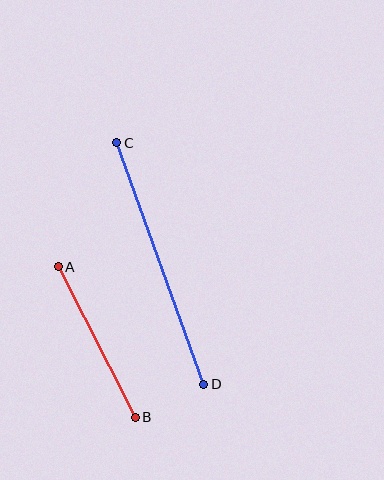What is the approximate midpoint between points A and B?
The midpoint is at approximately (97, 342) pixels.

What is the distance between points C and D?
The distance is approximately 257 pixels.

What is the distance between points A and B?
The distance is approximately 169 pixels.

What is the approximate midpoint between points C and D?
The midpoint is at approximately (160, 264) pixels.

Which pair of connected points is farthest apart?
Points C and D are farthest apart.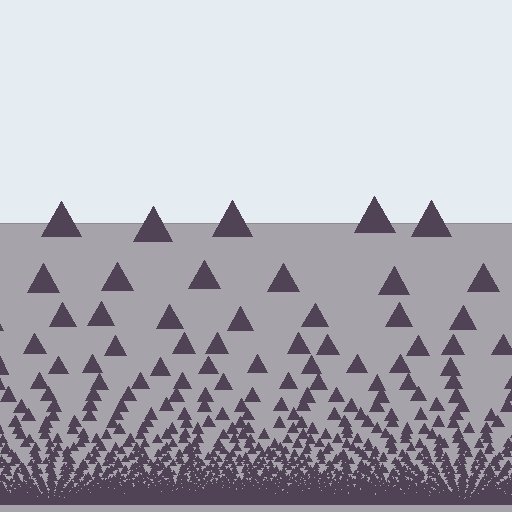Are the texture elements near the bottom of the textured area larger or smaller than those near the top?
Smaller. The gradient is inverted — elements near the bottom are smaller and denser.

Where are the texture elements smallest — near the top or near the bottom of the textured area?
Near the bottom.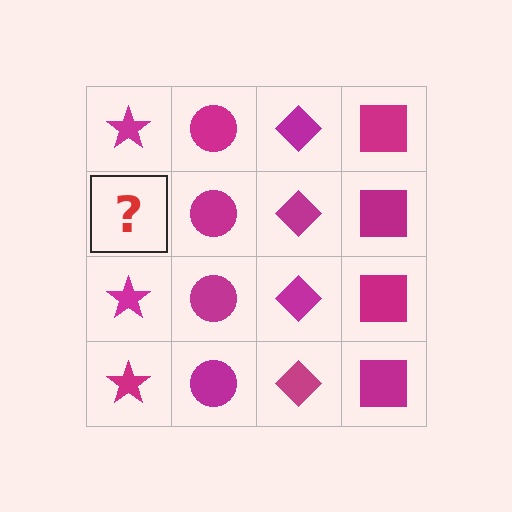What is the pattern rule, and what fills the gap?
The rule is that each column has a consistent shape. The gap should be filled with a magenta star.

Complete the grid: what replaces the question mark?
The question mark should be replaced with a magenta star.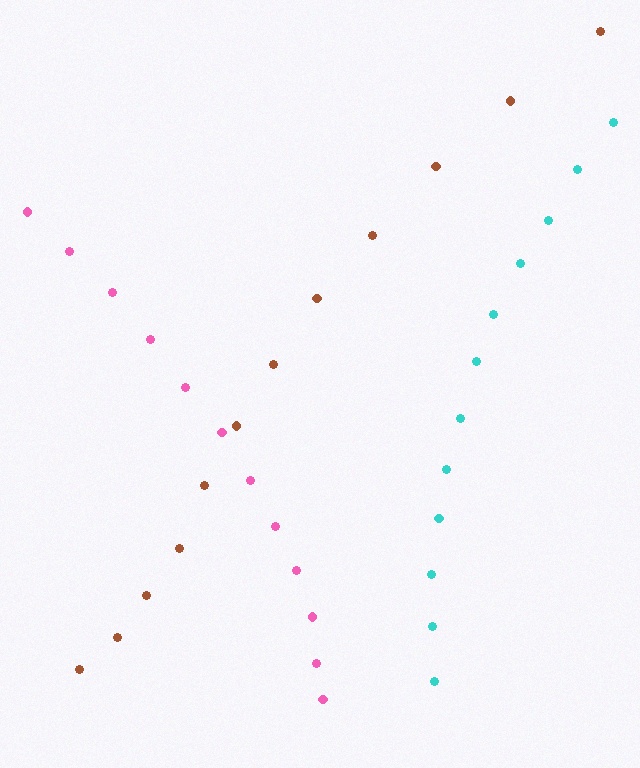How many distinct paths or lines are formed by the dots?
There are 3 distinct paths.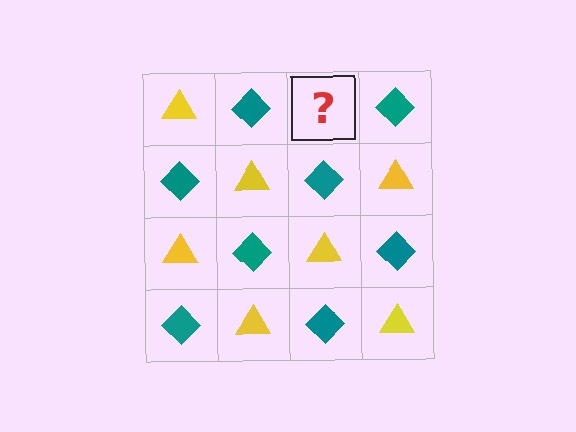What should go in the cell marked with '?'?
The missing cell should contain a yellow triangle.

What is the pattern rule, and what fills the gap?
The rule is that it alternates yellow triangle and teal diamond in a checkerboard pattern. The gap should be filled with a yellow triangle.